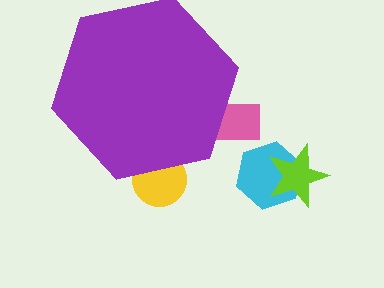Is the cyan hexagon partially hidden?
No, the cyan hexagon is fully visible.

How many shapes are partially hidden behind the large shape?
2 shapes are partially hidden.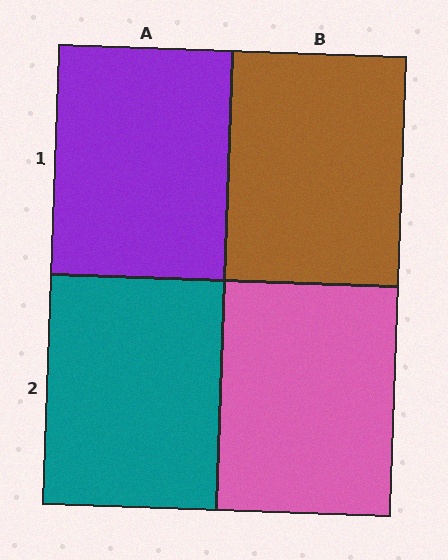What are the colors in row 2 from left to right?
Teal, pink.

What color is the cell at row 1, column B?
Brown.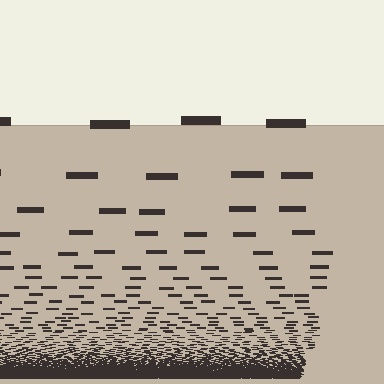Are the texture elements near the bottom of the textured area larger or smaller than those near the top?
Smaller. The gradient is inverted — elements near the bottom are smaller and denser.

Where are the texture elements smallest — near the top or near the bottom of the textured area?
Near the bottom.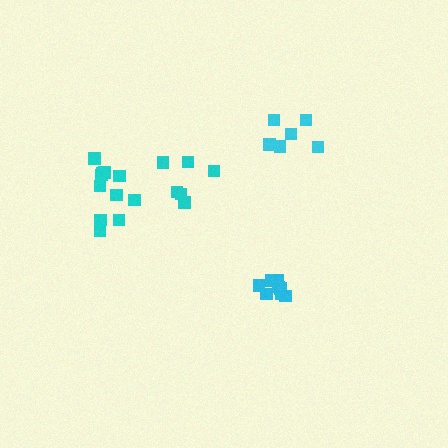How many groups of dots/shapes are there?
There are 4 groups.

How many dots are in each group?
Group 1: 11 dots, Group 2: 6 dots, Group 3: 6 dots, Group 4: 8 dots (31 total).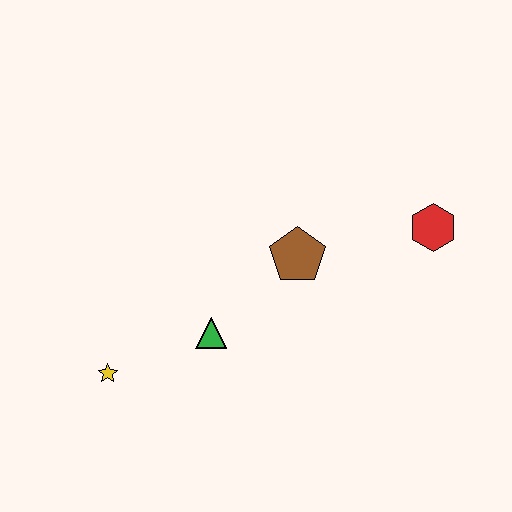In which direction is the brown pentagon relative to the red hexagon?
The brown pentagon is to the left of the red hexagon.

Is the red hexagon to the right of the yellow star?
Yes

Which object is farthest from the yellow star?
The red hexagon is farthest from the yellow star.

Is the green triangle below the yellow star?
No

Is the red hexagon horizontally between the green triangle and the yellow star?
No